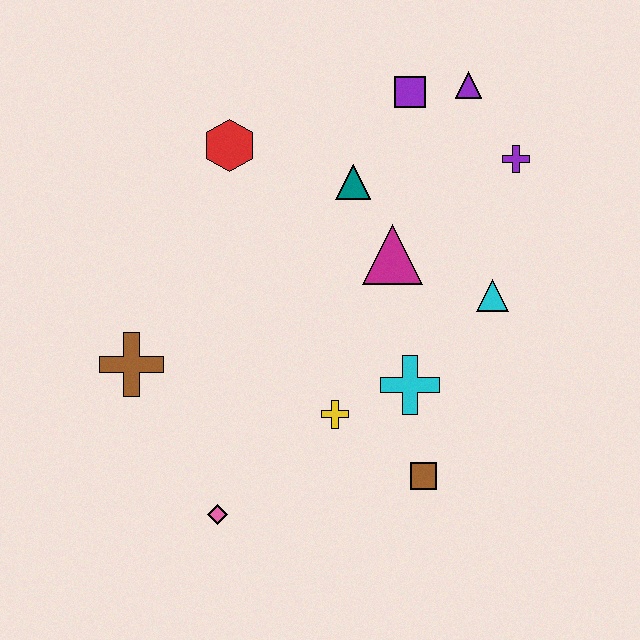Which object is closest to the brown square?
The cyan cross is closest to the brown square.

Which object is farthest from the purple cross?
The pink diamond is farthest from the purple cross.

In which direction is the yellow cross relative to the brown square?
The yellow cross is to the left of the brown square.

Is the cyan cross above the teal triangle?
No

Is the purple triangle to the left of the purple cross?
Yes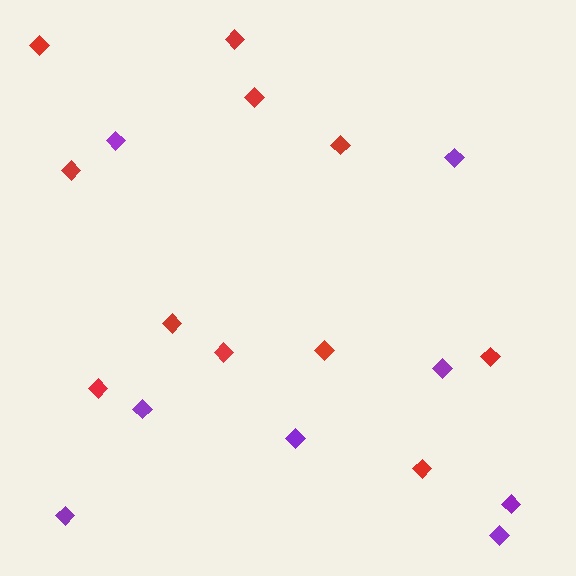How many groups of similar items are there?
There are 2 groups: one group of purple diamonds (8) and one group of red diamonds (11).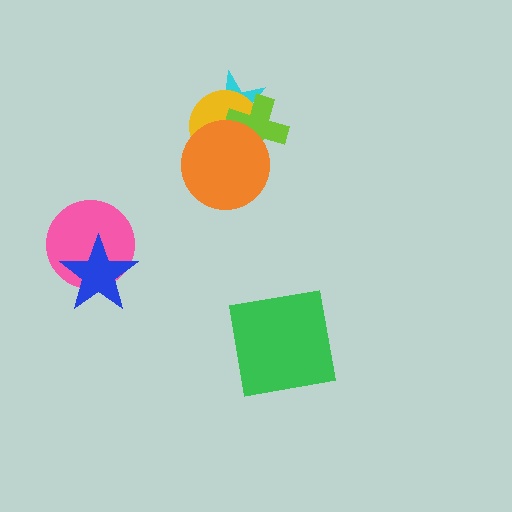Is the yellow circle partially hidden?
Yes, it is partially covered by another shape.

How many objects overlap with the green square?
0 objects overlap with the green square.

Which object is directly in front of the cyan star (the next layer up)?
The yellow circle is directly in front of the cyan star.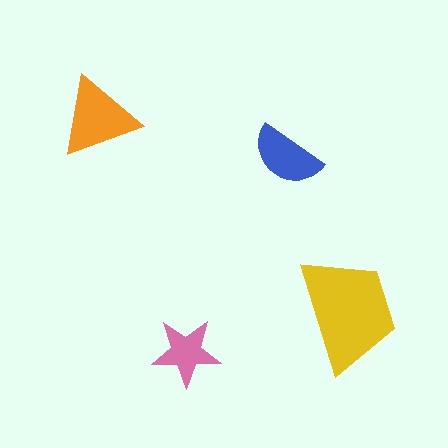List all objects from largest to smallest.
The yellow trapezoid, the orange triangle, the blue semicircle, the pink star.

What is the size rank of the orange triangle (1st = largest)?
2nd.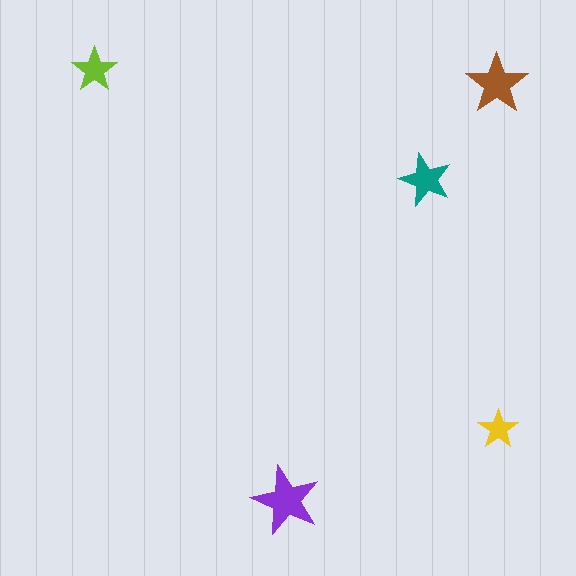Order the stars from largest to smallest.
the purple one, the brown one, the teal one, the lime one, the yellow one.